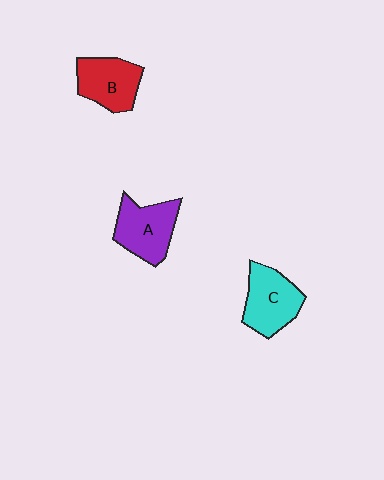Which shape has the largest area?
Shape C (cyan).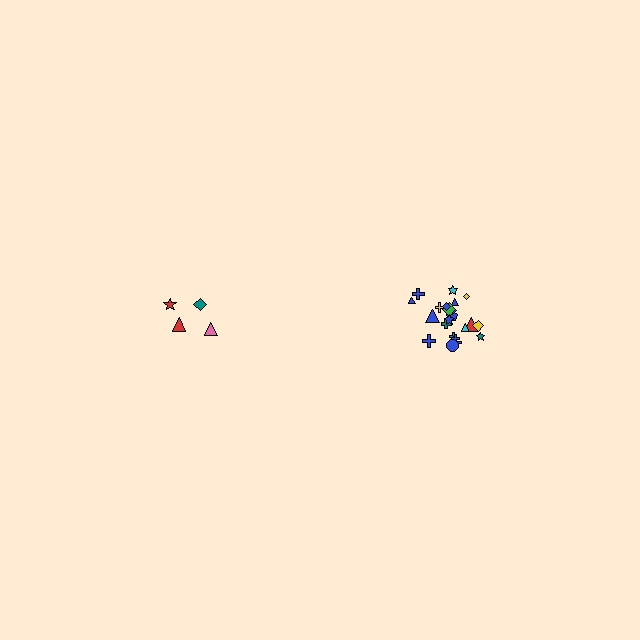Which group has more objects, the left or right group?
The right group.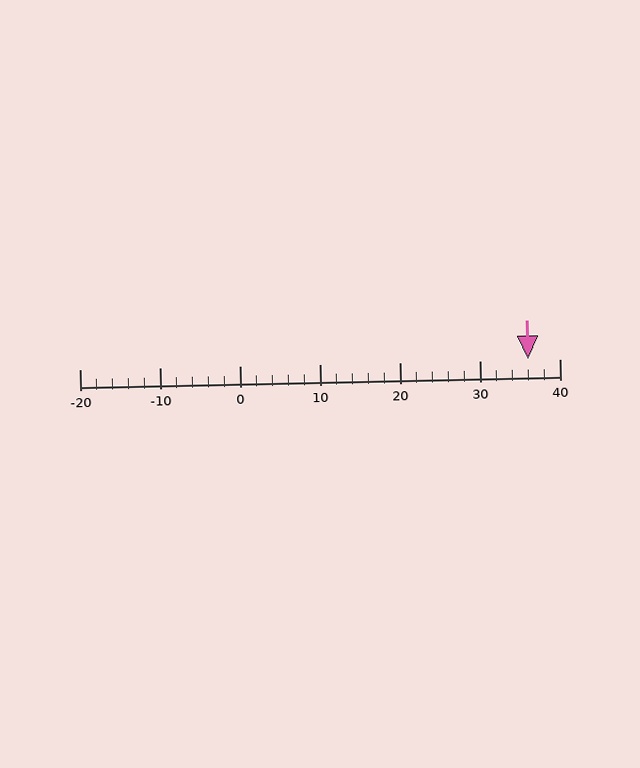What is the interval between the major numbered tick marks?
The major tick marks are spaced 10 units apart.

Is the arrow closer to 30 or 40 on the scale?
The arrow is closer to 40.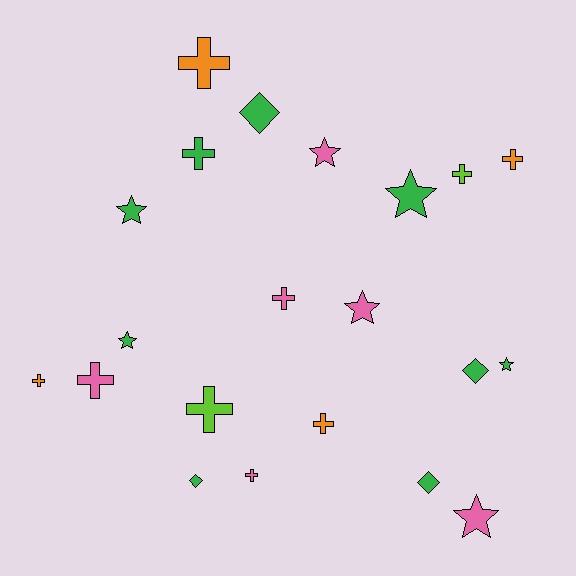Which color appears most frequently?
Green, with 9 objects.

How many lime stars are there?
There are no lime stars.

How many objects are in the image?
There are 21 objects.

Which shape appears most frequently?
Cross, with 10 objects.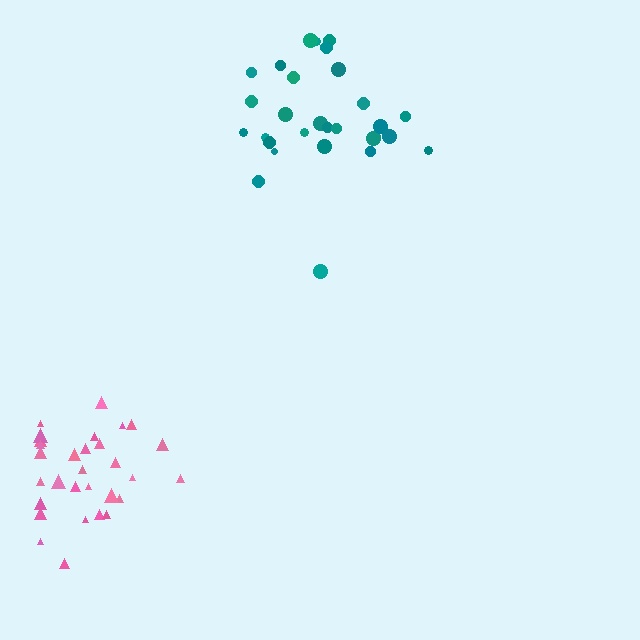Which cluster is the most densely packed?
Pink.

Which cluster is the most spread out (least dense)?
Teal.